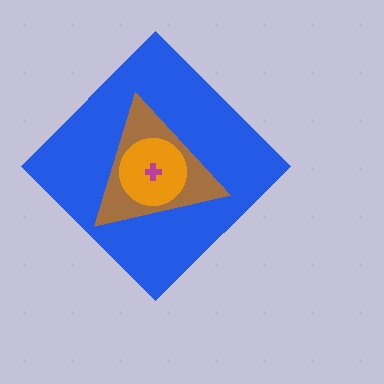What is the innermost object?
The magenta cross.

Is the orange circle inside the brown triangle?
Yes.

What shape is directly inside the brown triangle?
The orange circle.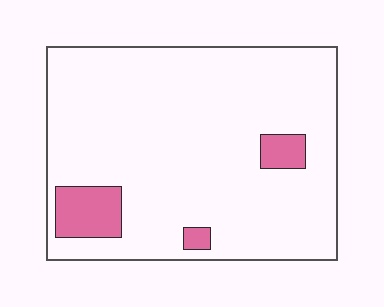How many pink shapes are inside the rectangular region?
3.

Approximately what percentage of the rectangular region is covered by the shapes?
Approximately 10%.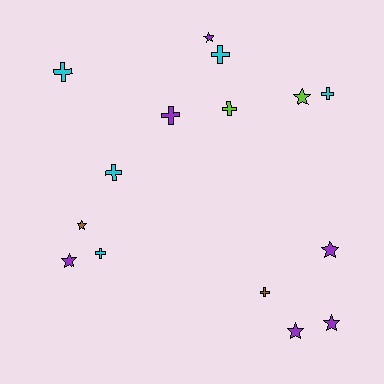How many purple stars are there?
There are 5 purple stars.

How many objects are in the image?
There are 15 objects.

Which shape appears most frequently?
Cross, with 8 objects.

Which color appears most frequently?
Purple, with 6 objects.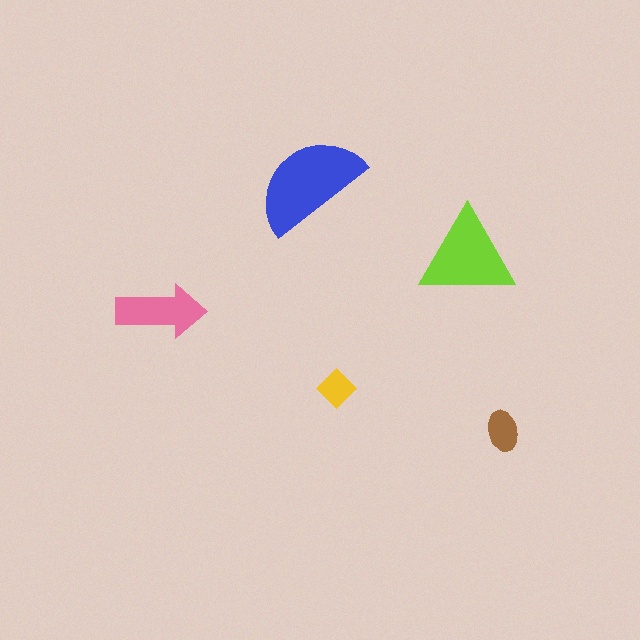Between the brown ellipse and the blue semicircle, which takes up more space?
The blue semicircle.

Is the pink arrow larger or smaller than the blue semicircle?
Smaller.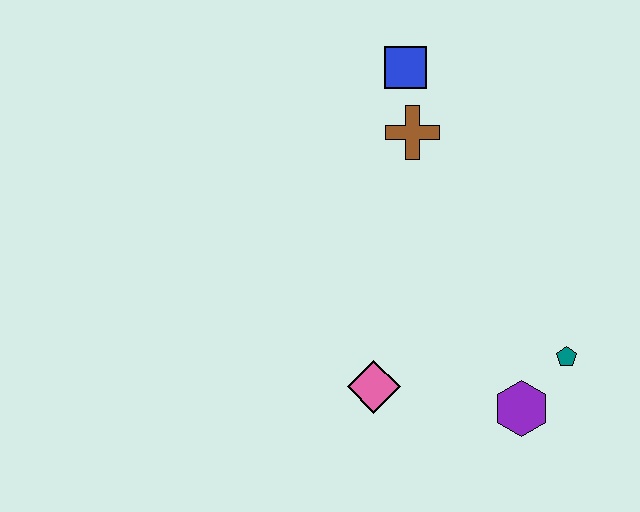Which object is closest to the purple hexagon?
The teal pentagon is closest to the purple hexagon.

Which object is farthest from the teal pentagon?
The blue square is farthest from the teal pentagon.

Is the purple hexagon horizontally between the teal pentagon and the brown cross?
Yes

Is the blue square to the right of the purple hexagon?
No